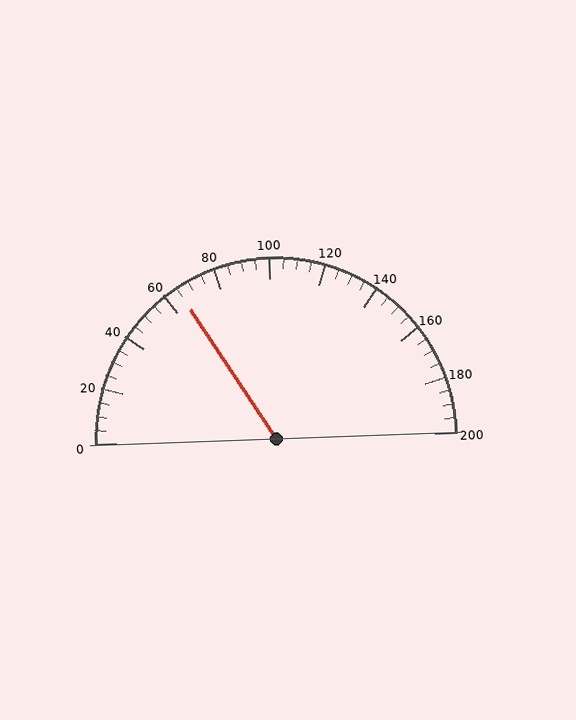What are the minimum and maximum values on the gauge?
The gauge ranges from 0 to 200.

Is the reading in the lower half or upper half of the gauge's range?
The reading is in the lower half of the range (0 to 200).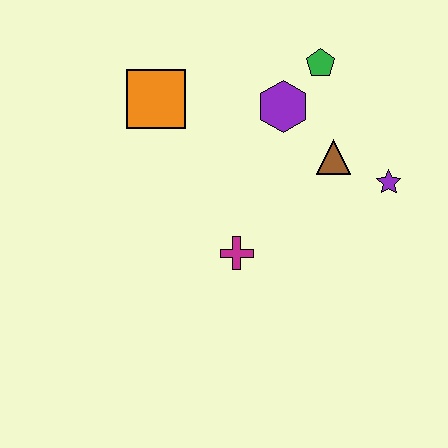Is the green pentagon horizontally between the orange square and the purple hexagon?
No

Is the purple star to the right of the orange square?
Yes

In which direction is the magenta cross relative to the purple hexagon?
The magenta cross is below the purple hexagon.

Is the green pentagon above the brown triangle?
Yes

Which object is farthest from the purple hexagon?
The magenta cross is farthest from the purple hexagon.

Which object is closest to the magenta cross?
The brown triangle is closest to the magenta cross.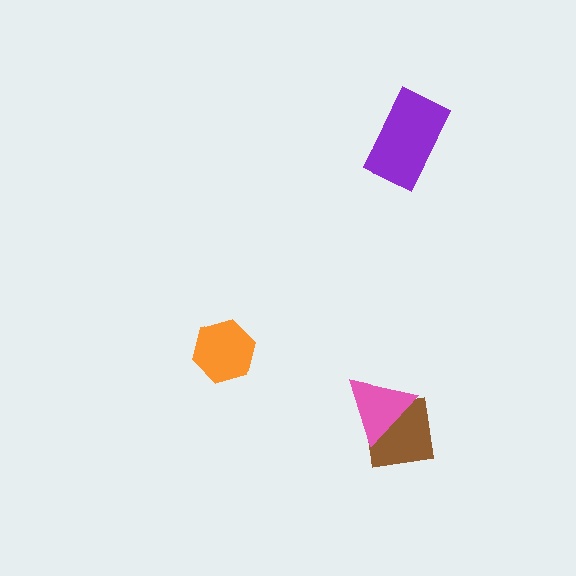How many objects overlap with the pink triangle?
1 object overlaps with the pink triangle.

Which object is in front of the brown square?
The pink triangle is in front of the brown square.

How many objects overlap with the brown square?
1 object overlaps with the brown square.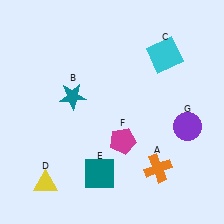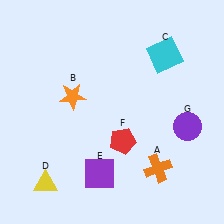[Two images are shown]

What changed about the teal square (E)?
In Image 1, E is teal. In Image 2, it changed to purple.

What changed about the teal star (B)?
In Image 1, B is teal. In Image 2, it changed to orange.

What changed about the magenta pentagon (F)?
In Image 1, F is magenta. In Image 2, it changed to red.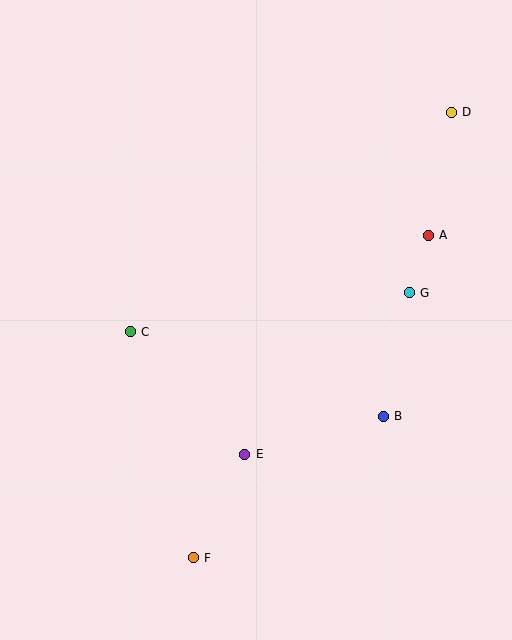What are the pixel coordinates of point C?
Point C is at (130, 332).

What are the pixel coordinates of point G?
Point G is at (409, 293).